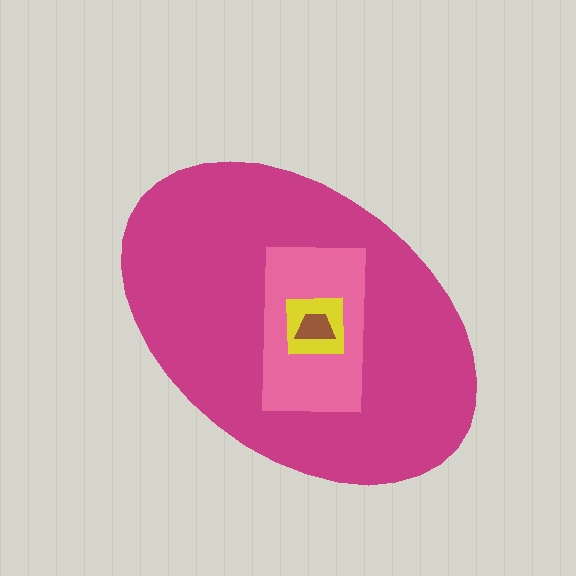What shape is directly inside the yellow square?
The brown trapezoid.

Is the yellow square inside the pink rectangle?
Yes.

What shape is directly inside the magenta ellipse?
The pink rectangle.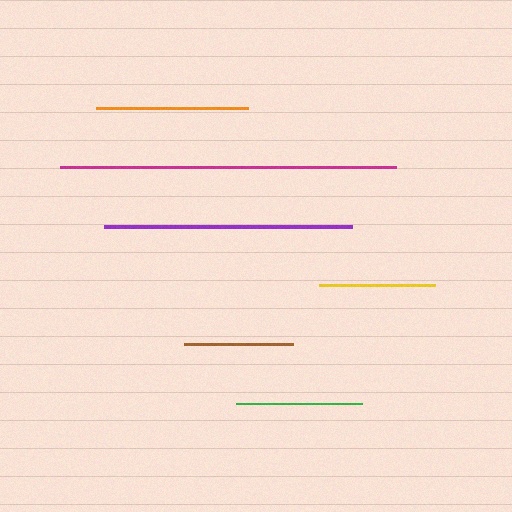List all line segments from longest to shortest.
From longest to shortest: magenta, purple, orange, green, yellow, brown.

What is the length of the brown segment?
The brown segment is approximately 109 pixels long.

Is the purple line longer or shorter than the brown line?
The purple line is longer than the brown line.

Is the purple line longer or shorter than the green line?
The purple line is longer than the green line.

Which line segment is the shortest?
The brown line is the shortest at approximately 109 pixels.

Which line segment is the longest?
The magenta line is the longest at approximately 336 pixels.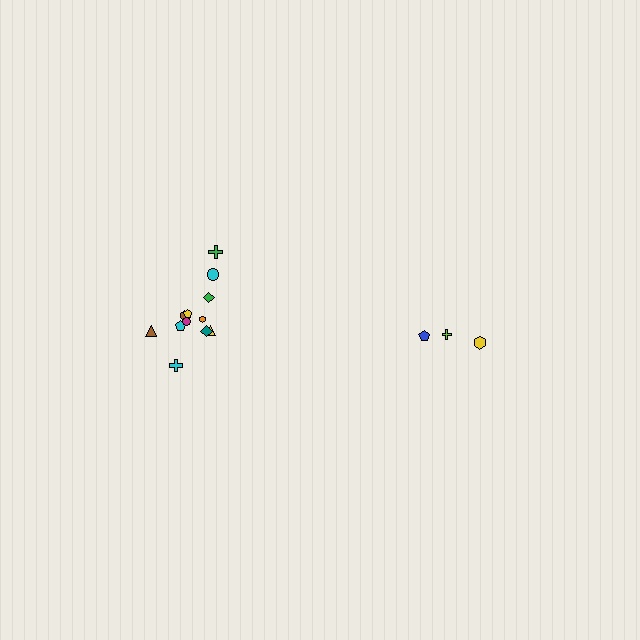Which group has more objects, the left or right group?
The left group.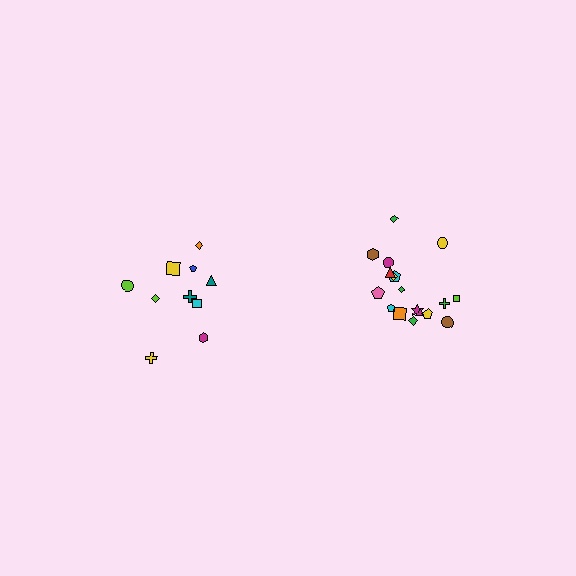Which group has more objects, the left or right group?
The right group.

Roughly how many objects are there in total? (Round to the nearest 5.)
Roughly 30 objects in total.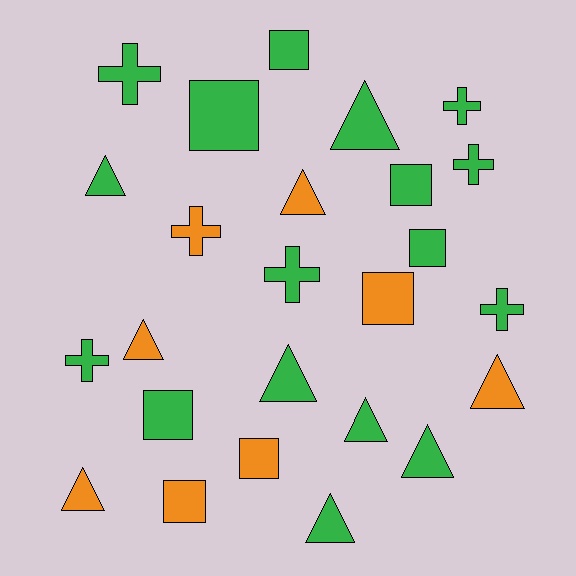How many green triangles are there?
There are 6 green triangles.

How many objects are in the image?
There are 25 objects.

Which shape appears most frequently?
Triangle, with 10 objects.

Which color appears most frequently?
Green, with 17 objects.